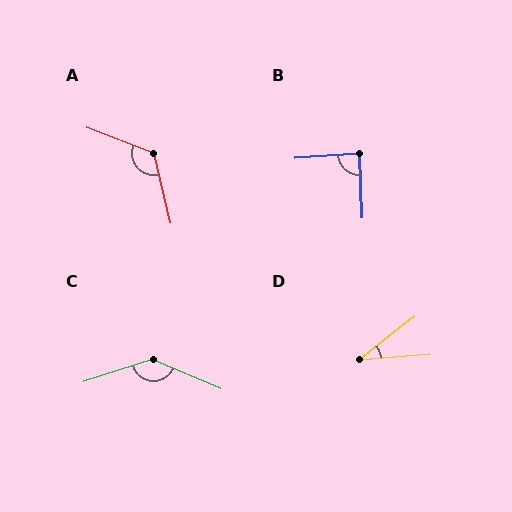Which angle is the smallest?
D, at approximately 34 degrees.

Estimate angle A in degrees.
Approximately 124 degrees.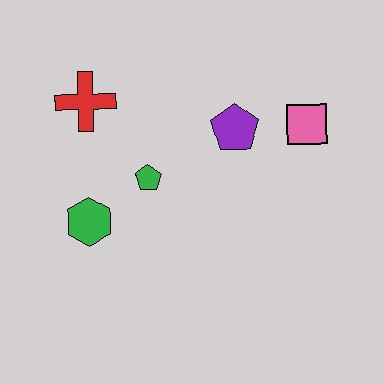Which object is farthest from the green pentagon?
The pink square is farthest from the green pentagon.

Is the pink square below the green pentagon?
No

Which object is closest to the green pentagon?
The green hexagon is closest to the green pentagon.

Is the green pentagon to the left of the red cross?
No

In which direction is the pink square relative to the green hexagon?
The pink square is to the right of the green hexagon.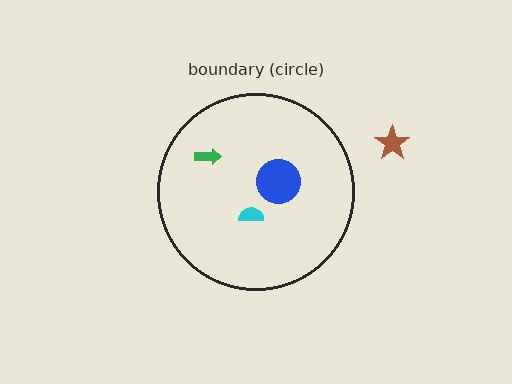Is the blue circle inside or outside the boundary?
Inside.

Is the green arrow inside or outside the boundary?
Inside.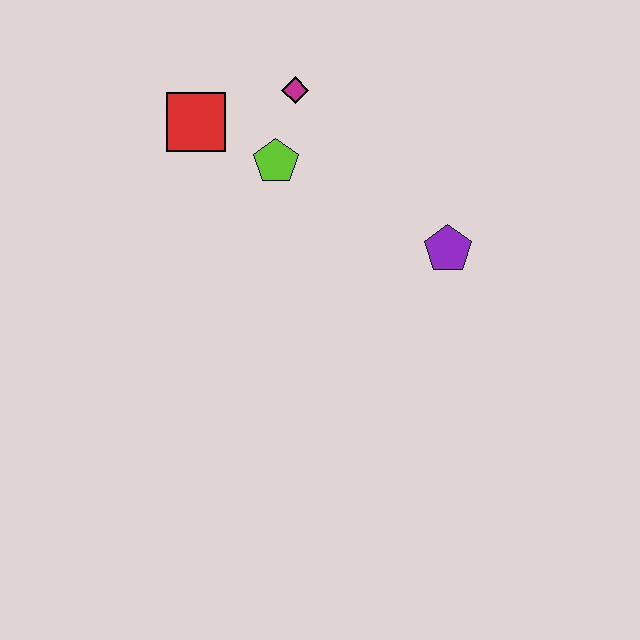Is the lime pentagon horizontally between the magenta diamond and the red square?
Yes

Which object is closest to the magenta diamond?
The lime pentagon is closest to the magenta diamond.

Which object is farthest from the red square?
The purple pentagon is farthest from the red square.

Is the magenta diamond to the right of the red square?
Yes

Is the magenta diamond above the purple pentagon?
Yes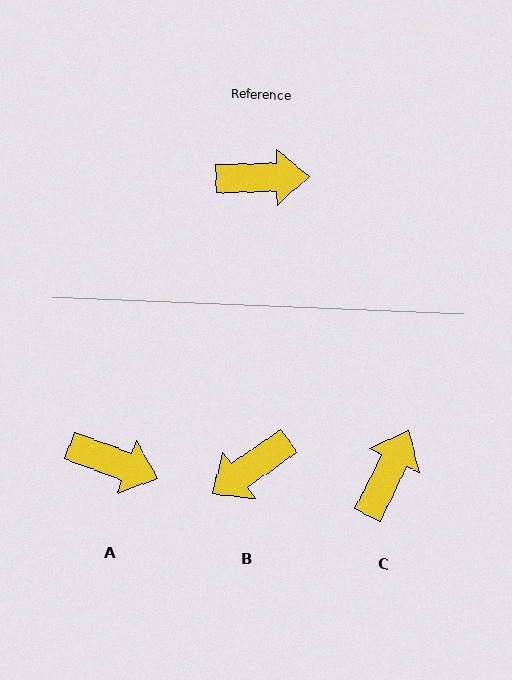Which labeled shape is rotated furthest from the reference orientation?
B, about 147 degrees away.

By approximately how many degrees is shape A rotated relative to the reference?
Approximately 22 degrees clockwise.